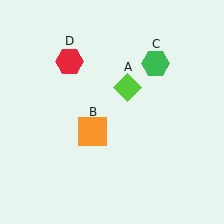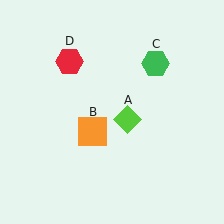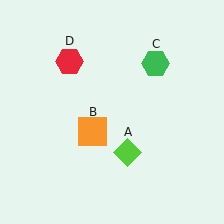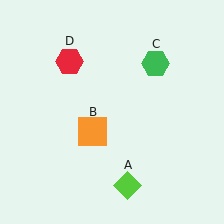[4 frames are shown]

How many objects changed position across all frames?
1 object changed position: lime diamond (object A).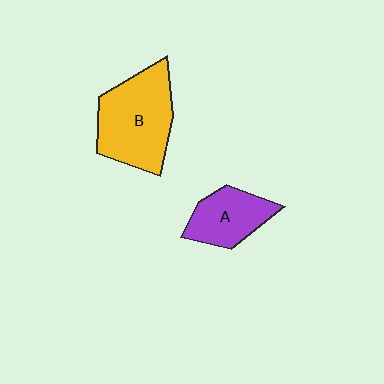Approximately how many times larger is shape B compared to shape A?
Approximately 1.7 times.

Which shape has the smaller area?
Shape A (purple).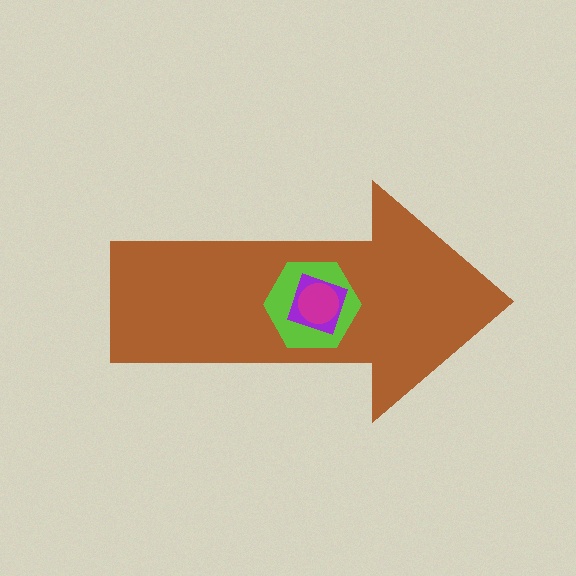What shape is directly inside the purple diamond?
The magenta circle.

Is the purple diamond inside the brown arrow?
Yes.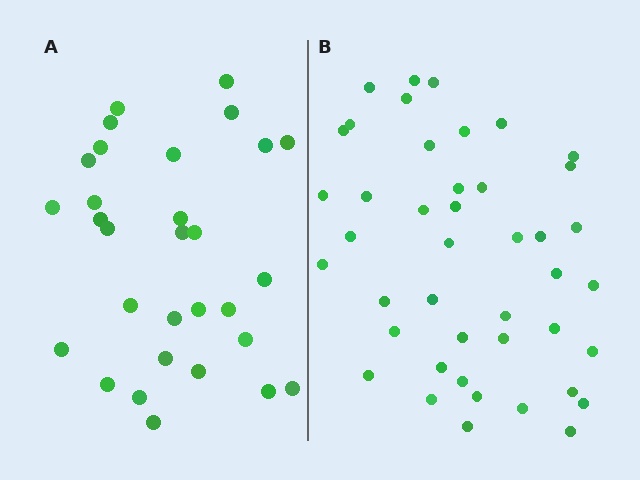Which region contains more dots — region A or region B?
Region B (the right region) has more dots.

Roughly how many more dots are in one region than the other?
Region B has approximately 15 more dots than region A.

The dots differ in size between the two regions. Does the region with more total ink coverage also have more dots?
No. Region A has more total ink coverage because its dots are larger, but region B actually contains more individual dots. Total area can be misleading — the number of items is what matters here.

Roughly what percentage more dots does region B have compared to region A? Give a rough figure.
About 45% more.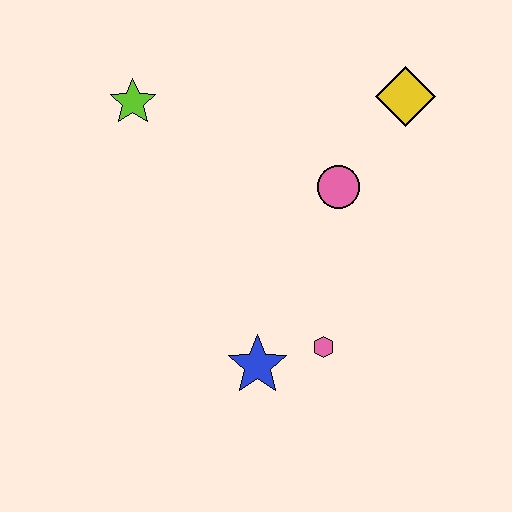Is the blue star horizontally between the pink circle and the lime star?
Yes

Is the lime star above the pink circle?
Yes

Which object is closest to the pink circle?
The yellow diamond is closest to the pink circle.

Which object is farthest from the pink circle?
The lime star is farthest from the pink circle.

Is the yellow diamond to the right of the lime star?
Yes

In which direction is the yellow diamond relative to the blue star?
The yellow diamond is above the blue star.